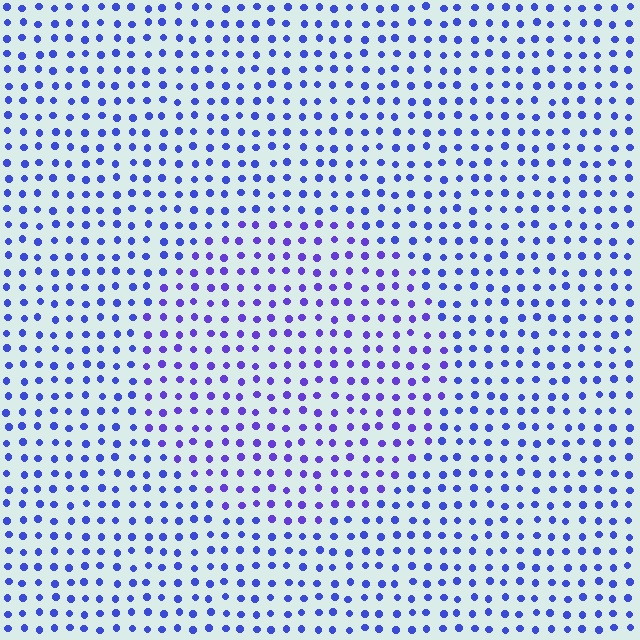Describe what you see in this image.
The image is filled with small blue elements in a uniform arrangement. A circle-shaped region is visible where the elements are tinted to a slightly different hue, forming a subtle color boundary.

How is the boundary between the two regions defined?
The boundary is defined purely by a slight shift in hue (about 23 degrees). Spacing, size, and orientation are identical on both sides.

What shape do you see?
I see a circle.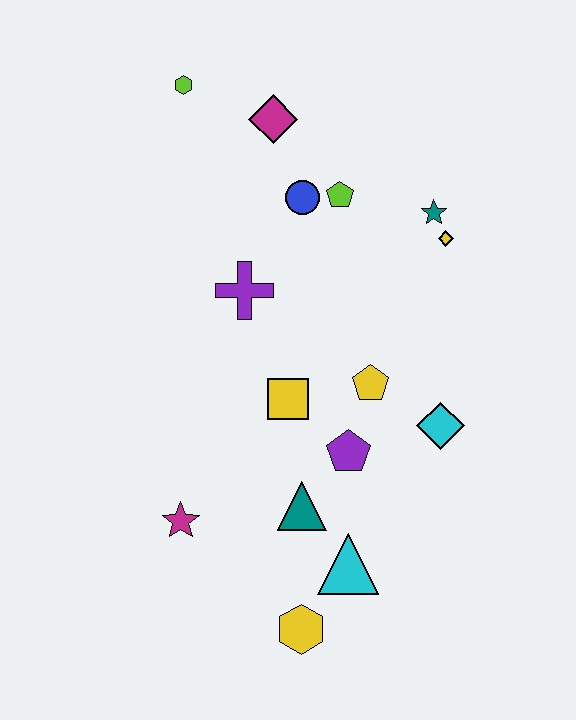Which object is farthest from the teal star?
The yellow hexagon is farthest from the teal star.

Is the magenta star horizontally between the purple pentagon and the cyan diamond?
No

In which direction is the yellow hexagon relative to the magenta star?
The yellow hexagon is to the right of the magenta star.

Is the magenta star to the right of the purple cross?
No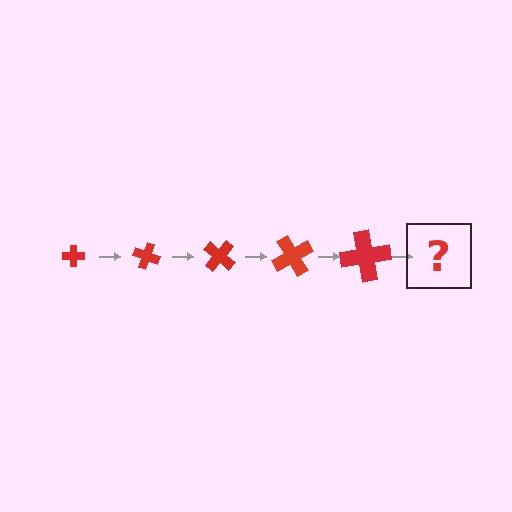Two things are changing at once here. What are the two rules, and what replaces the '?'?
The two rules are that the cross grows larger each step and it rotates 20 degrees each step. The '?' should be a cross, larger than the previous one and rotated 100 degrees from the start.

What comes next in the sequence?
The next element should be a cross, larger than the previous one and rotated 100 degrees from the start.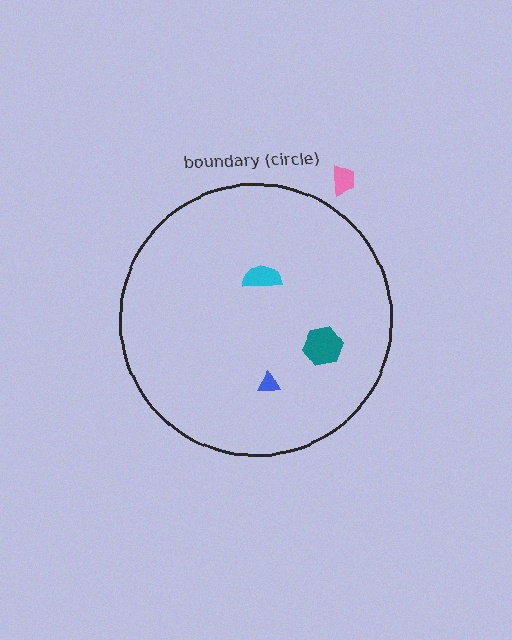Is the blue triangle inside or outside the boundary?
Inside.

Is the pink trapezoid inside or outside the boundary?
Outside.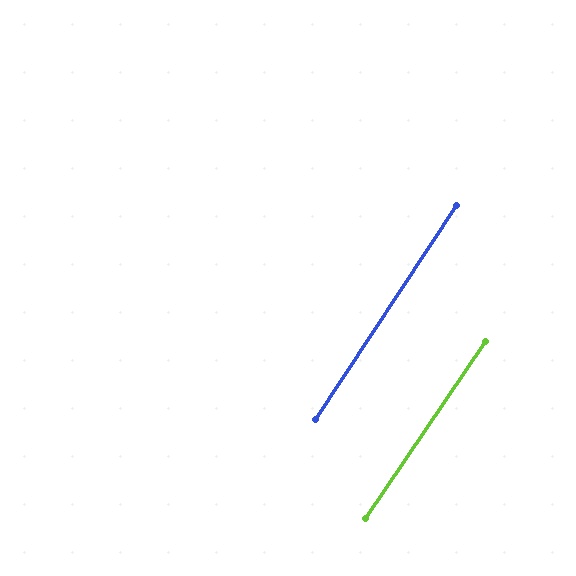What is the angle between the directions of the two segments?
Approximately 1 degree.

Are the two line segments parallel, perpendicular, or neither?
Parallel — their directions differ by only 0.7°.